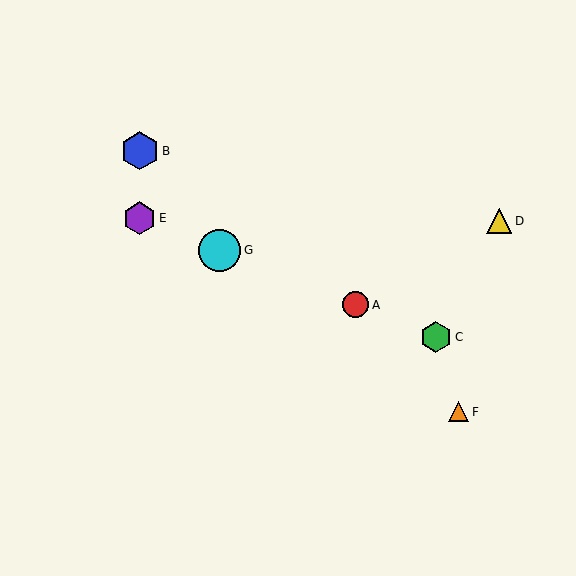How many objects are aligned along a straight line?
4 objects (A, C, E, G) are aligned along a straight line.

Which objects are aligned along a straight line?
Objects A, C, E, G are aligned along a straight line.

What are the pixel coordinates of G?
Object G is at (219, 250).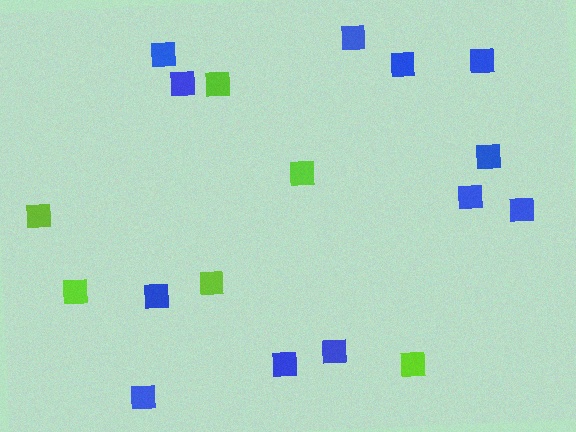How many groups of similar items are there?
There are 2 groups: one group of lime squares (6) and one group of blue squares (12).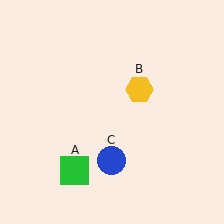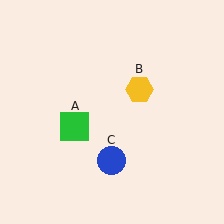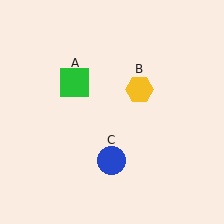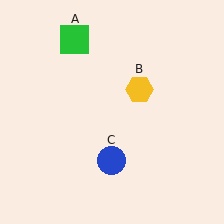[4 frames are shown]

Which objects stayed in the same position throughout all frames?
Yellow hexagon (object B) and blue circle (object C) remained stationary.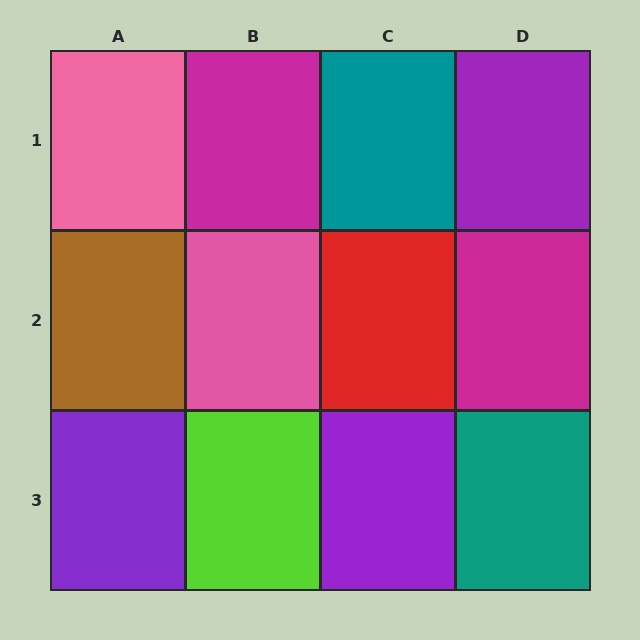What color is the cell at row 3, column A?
Purple.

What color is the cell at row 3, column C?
Purple.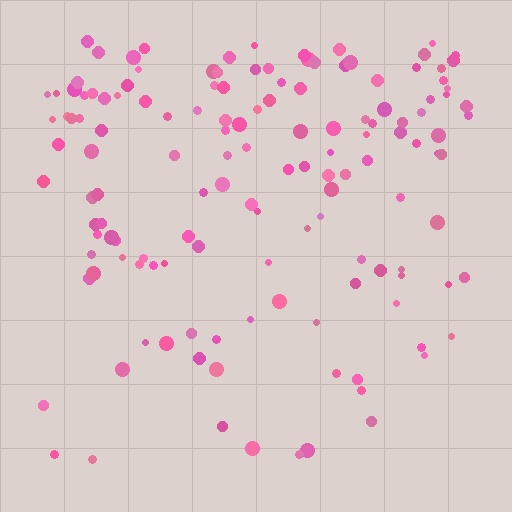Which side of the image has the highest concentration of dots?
The top.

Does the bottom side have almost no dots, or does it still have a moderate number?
Still a moderate number, just noticeably fewer than the top.